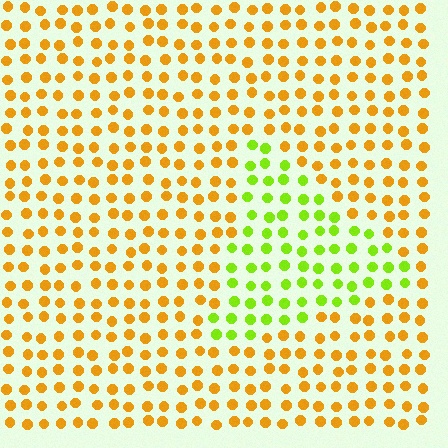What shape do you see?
I see a triangle.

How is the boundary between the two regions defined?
The boundary is defined purely by a slight shift in hue (about 52 degrees). Spacing, size, and orientation are identical on both sides.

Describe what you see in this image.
The image is filled with small orange elements in a uniform arrangement. A triangle-shaped region is visible where the elements are tinted to a slightly different hue, forming a subtle color boundary.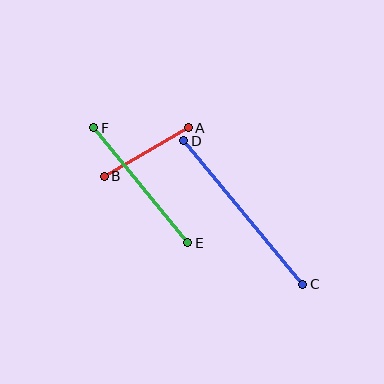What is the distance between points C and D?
The distance is approximately 187 pixels.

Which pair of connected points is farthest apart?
Points C and D are farthest apart.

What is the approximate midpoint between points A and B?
The midpoint is at approximately (146, 152) pixels.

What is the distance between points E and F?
The distance is approximately 148 pixels.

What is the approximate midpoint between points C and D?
The midpoint is at approximately (243, 213) pixels.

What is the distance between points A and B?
The distance is approximately 97 pixels.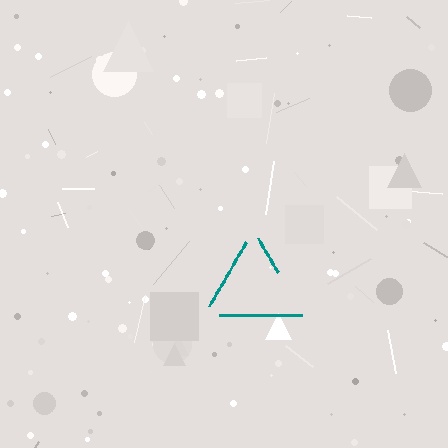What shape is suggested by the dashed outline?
The dashed outline suggests a triangle.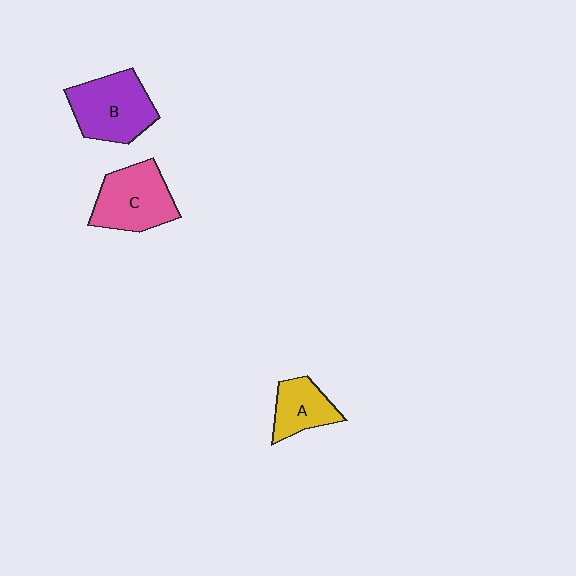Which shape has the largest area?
Shape B (purple).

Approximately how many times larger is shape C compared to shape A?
Approximately 1.6 times.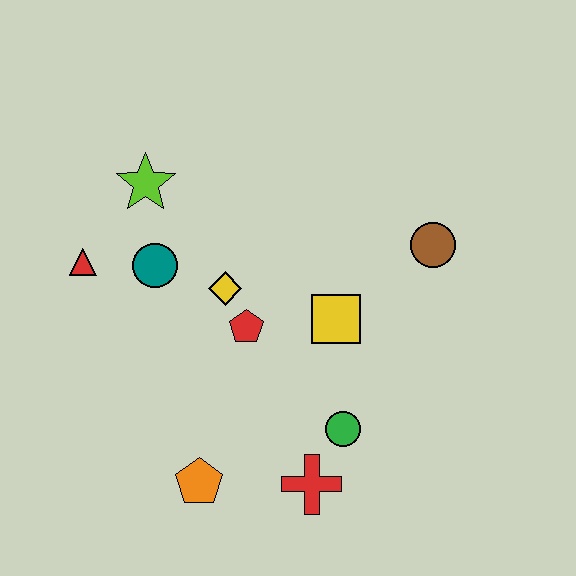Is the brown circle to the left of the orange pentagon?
No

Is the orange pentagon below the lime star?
Yes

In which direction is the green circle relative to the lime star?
The green circle is below the lime star.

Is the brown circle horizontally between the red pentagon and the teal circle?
No